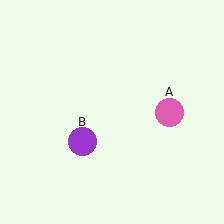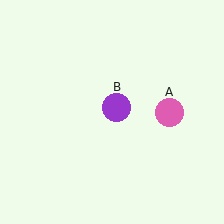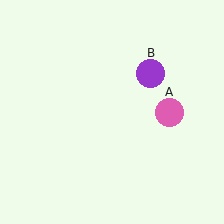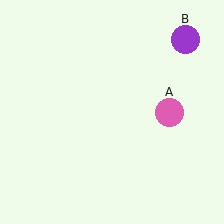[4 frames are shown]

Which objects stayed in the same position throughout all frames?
Pink circle (object A) remained stationary.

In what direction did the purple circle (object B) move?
The purple circle (object B) moved up and to the right.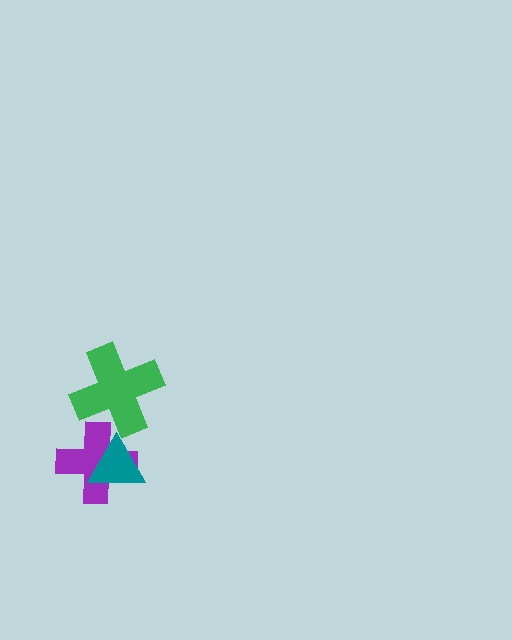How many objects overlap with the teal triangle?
1 object overlaps with the teal triangle.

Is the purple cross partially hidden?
Yes, it is partially covered by another shape.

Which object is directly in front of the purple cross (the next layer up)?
The teal triangle is directly in front of the purple cross.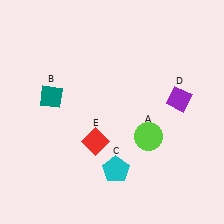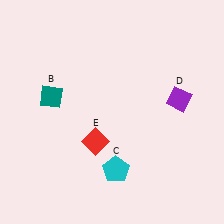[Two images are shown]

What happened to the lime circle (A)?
The lime circle (A) was removed in Image 2. It was in the bottom-right area of Image 1.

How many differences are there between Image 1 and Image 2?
There is 1 difference between the two images.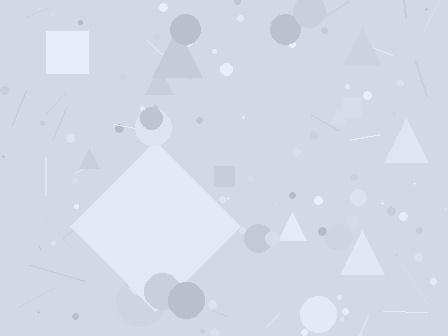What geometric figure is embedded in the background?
A diamond is embedded in the background.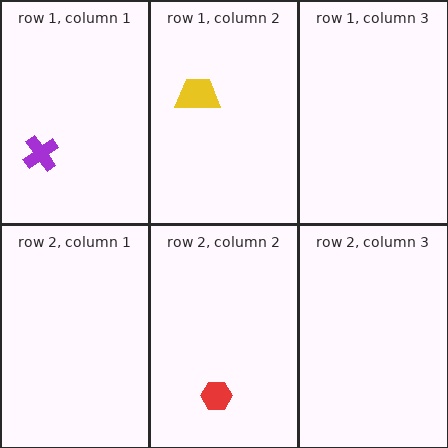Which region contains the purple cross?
The row 1, column 1 region.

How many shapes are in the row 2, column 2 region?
1.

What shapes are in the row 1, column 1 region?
The purple cross.